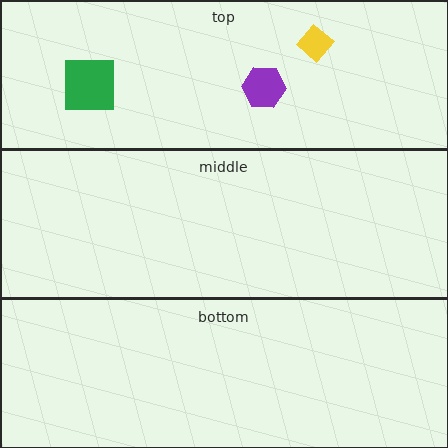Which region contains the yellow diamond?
The top region.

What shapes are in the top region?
The purple hexagon, the yellow diamond, the green square.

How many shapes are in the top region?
3.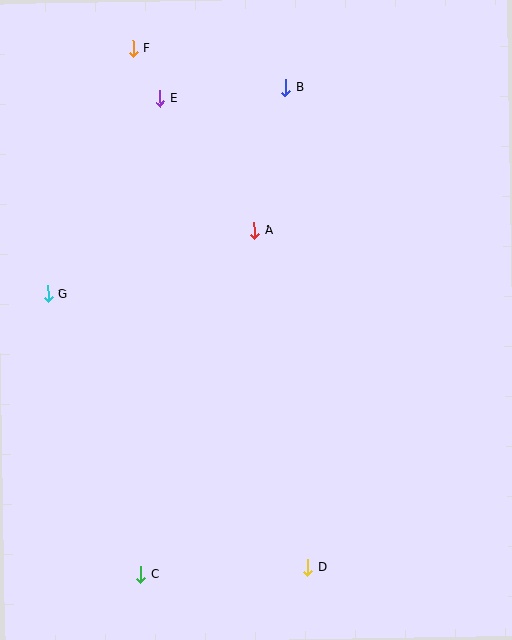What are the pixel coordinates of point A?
Point A is at (254, 230).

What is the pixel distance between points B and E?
The distance between B and E is 126 pixels.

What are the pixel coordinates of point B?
Point B is at (286, 88).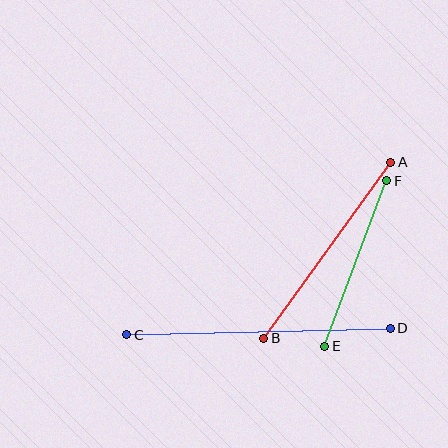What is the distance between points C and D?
The distance is approximately 263 pixels.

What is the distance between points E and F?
The distance is approximately 177 pixels.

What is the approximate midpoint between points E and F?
The midpoint is at approximately (356, 263) pixels.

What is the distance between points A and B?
The distance is approximately 217 pixels.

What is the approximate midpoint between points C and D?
The midpoint is at approximately (258, 331) pixels.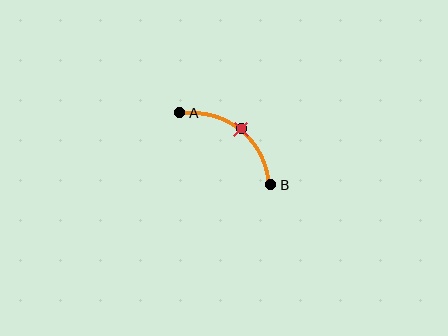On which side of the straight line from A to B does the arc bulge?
The arc bulges above and to the right of the straight line connecting A and B.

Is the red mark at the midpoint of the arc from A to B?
Yes. The red mark lies on the arc at equal arc-length from both A and B — it is the arc midpoint.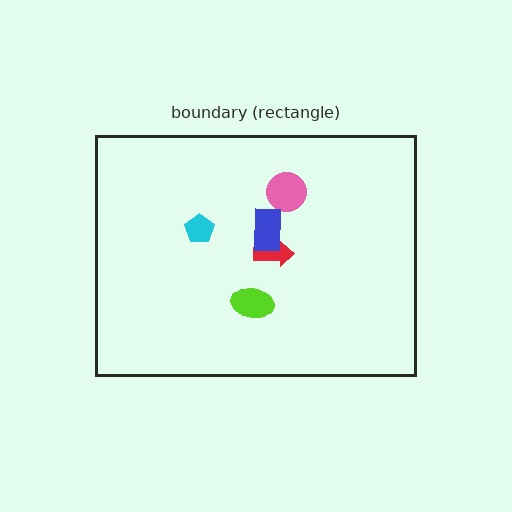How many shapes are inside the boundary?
5 inside, 0 outside.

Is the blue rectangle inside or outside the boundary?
Inside.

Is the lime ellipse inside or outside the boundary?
Inside.